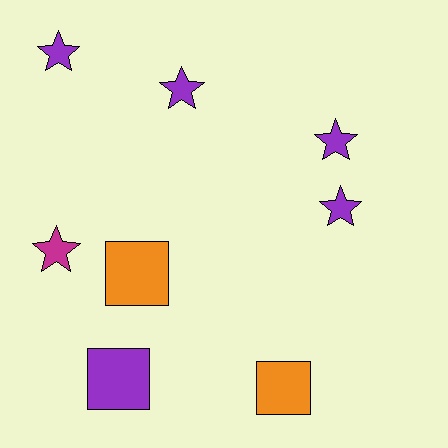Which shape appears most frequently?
Star, with 5 objects.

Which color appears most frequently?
Purple, with 5 objects.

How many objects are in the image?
There are 8 objects.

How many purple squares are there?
There is 1 purple square.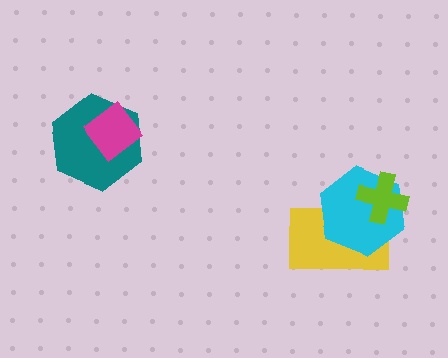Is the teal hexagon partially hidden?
Yes, it is partially covered by another shape.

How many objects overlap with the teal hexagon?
1 object overlaps with the teal hexagon.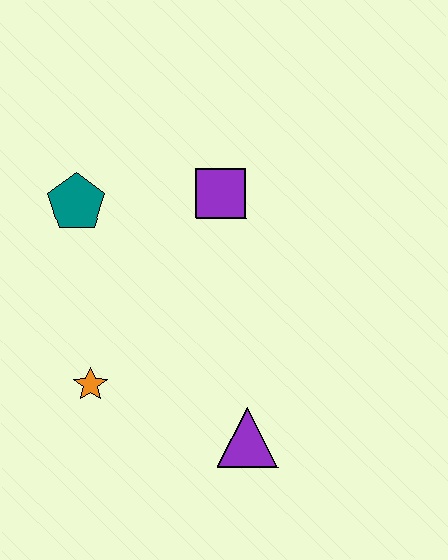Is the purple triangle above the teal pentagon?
No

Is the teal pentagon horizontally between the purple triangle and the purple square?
No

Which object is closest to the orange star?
The purple triangle is closest to the orange star.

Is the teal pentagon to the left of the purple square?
Yes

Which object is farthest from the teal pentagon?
The purple triangle is farthest from the teal pentagon.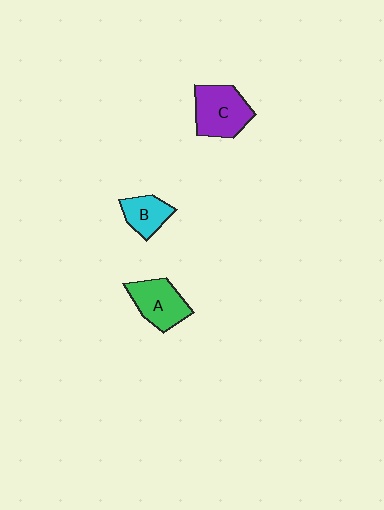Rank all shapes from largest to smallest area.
From largest to smallest: C (purple), A (green), B (cyan).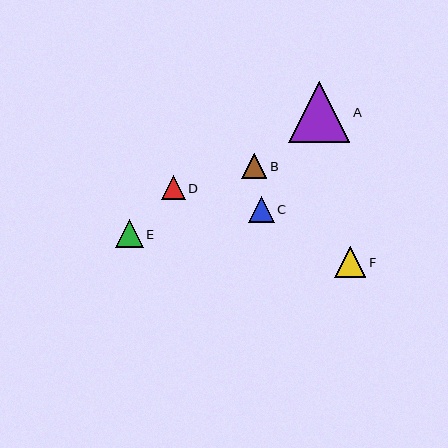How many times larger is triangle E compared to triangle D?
Triangle E is approximately 1.2 times the size of triangle D.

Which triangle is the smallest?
Triangle D is the smallest with a size of approximately 24 pixels.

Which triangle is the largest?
Triangle A is the largest with a size of approximately 61 pixels.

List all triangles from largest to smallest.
From largest to smallest: A, F, E, C, B, D.